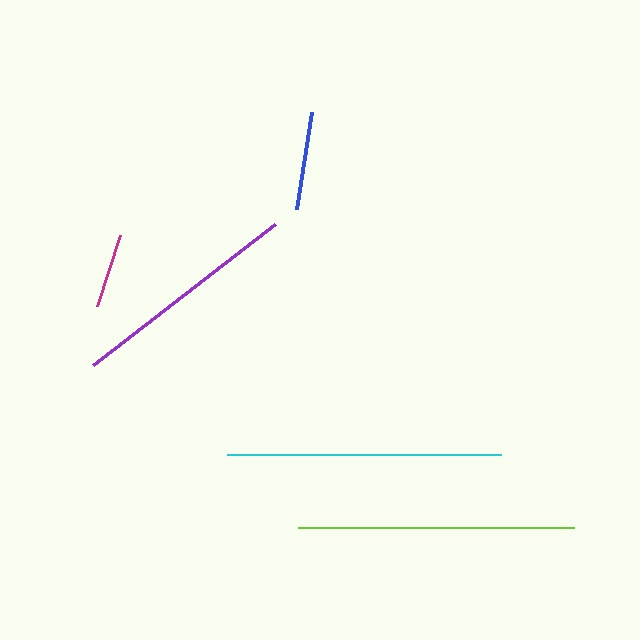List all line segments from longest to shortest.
From longest to shortest: lime, cyan, purple, blue, magenta.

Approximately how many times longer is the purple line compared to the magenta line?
The purple line is approximately 3.1 times the length of the magenta line.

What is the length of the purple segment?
The purple segment is approximately 230 pixels long.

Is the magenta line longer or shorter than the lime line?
The lime line is longer than the magenta line.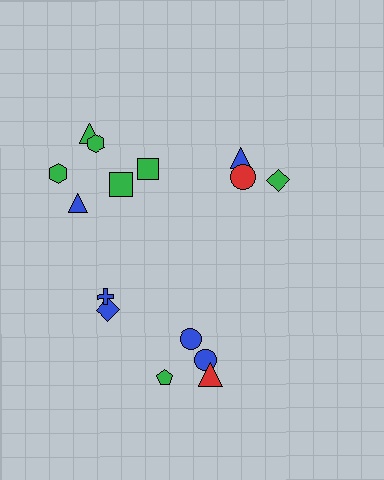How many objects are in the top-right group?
There are 3 objects.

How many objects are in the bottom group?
There are 6 objects.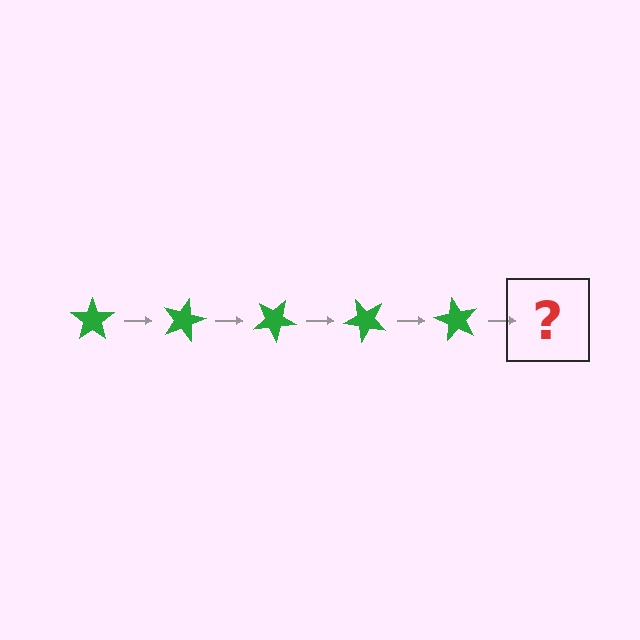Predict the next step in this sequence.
The next step is a green star rotated 75 degrees.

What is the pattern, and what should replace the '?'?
The pattern is that the star rotates 15 degrees each step. The '?' should be a green star rotated 75 degrees.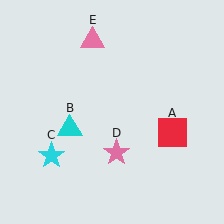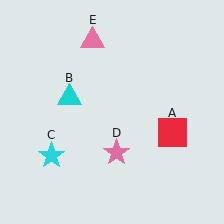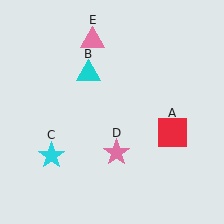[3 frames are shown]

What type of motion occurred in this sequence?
The cyan triangle (object B) rotated clockwise around the center of the scene.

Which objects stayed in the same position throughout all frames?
Red square (object A) and cyan star (object C) and pink star (object D) and pink triangle (object E) remained stationary.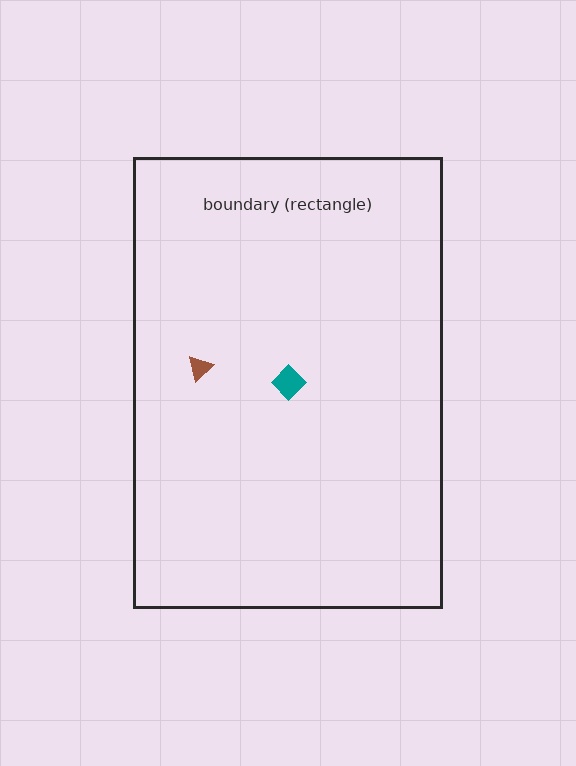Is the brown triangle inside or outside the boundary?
Inside.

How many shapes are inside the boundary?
2 inside, 0 outside.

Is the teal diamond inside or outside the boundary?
Inside.